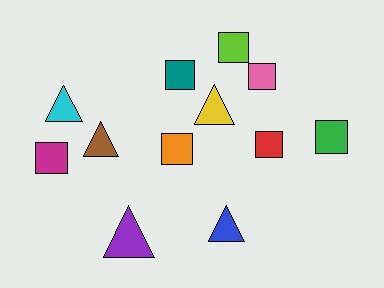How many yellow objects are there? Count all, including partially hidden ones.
There is 1 yellow object.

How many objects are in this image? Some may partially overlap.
There are 12 objects.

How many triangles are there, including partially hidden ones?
There are 5 triangles.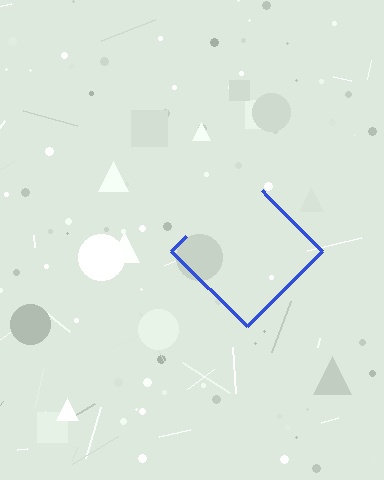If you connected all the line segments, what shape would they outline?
They would outline a diamond.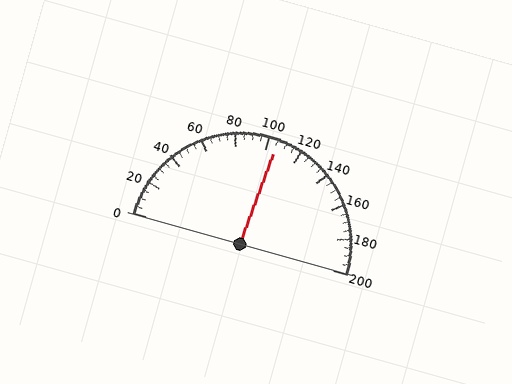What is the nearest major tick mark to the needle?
The nearest major tick mark is 100.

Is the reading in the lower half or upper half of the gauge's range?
The reading is in the upper half of the range (0 to 200).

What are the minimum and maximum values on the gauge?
The gauge ranges from 0 to 200.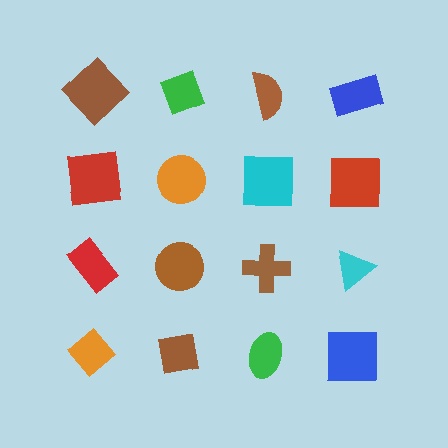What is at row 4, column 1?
An orange diamond.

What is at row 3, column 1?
A red rectangle.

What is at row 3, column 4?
A cyan triangle.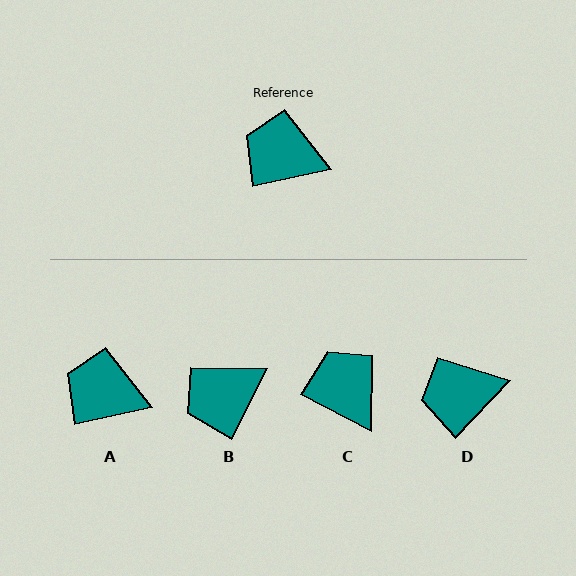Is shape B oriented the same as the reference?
No, it is off by about 51 degrees.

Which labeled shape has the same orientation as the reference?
A.